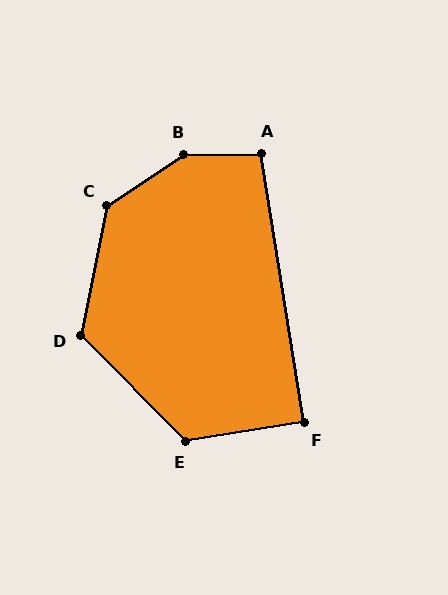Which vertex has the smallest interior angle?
F, at approximately 90 degrees.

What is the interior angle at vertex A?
Approximately 99 degrees (obtuse).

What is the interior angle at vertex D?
Approximately 124 degrees (obtuse).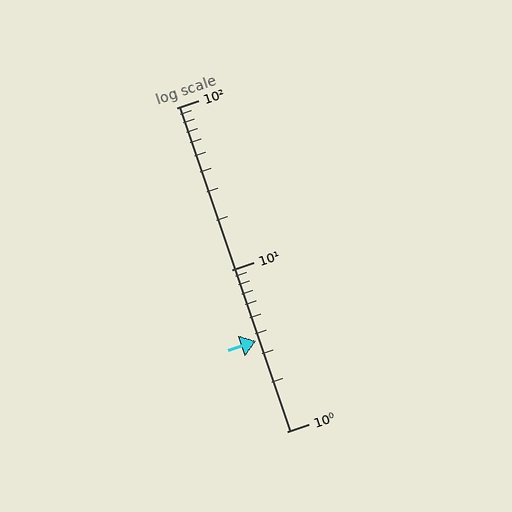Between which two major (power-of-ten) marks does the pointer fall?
The pointer is between 1 and 10.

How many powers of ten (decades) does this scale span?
The scale spans 2 decades, from 1 to 100.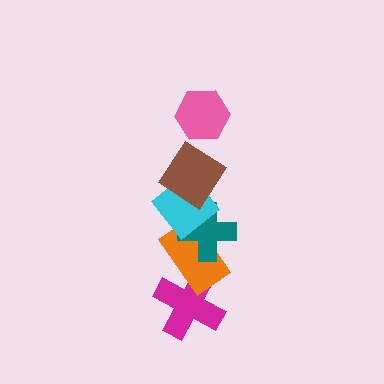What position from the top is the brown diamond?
The brown diamond is 2nd from the top.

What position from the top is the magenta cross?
The magenta cross is 6th from the top.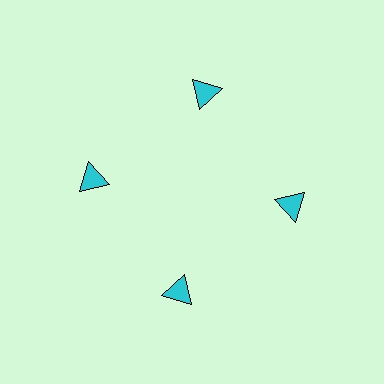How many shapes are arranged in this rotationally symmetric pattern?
There are 4 shapes, arranged in 4 groups of 1.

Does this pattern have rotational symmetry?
Yes, this pattern has 4-fold rotational symmetry. It looks the same after rotating 90 degrees around the center.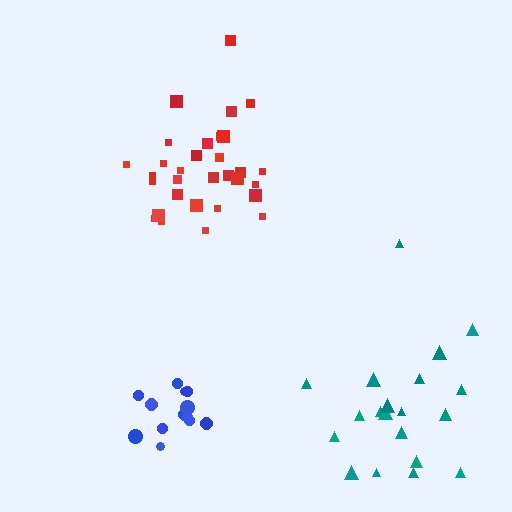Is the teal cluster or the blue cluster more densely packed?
Blue.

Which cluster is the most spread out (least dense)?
Teal.